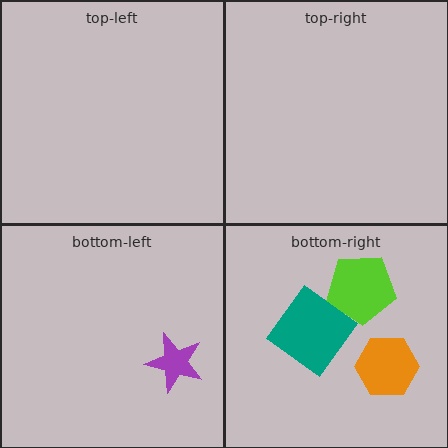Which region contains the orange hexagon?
The bottom-right region.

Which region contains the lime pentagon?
The bottom-right region.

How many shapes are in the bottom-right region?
3.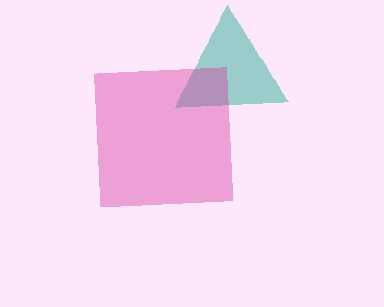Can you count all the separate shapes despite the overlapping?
Yes, there are 2 separate shapes.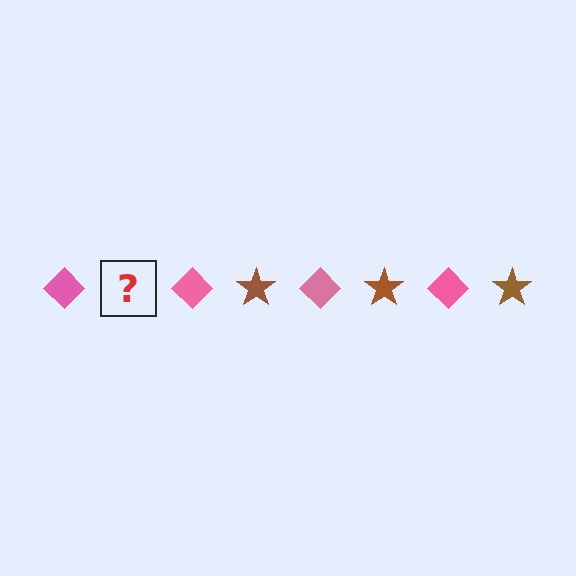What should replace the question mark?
The question mark should be replaced with a brown star.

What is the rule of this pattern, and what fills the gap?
The rule is that the pattern alternates between pink diamond and brown star. The gap should be filled with a brown star.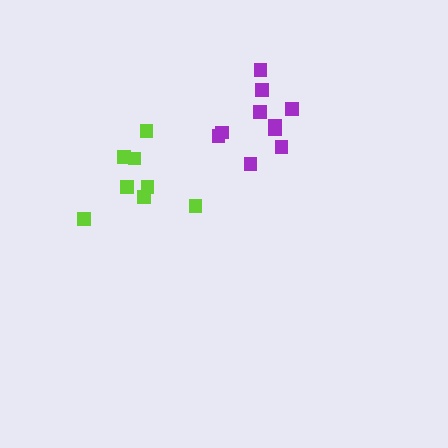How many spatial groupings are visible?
There are 2 spatial groupings.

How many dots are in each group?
Group 1: 10 dots, Group 2: 8 dots (18 total).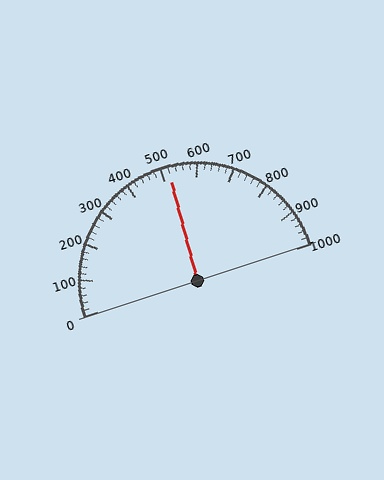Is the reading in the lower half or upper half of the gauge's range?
The reading is in the upper half of the range (0 to 1000).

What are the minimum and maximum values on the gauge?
The gauge ranges from 0 to 1000.